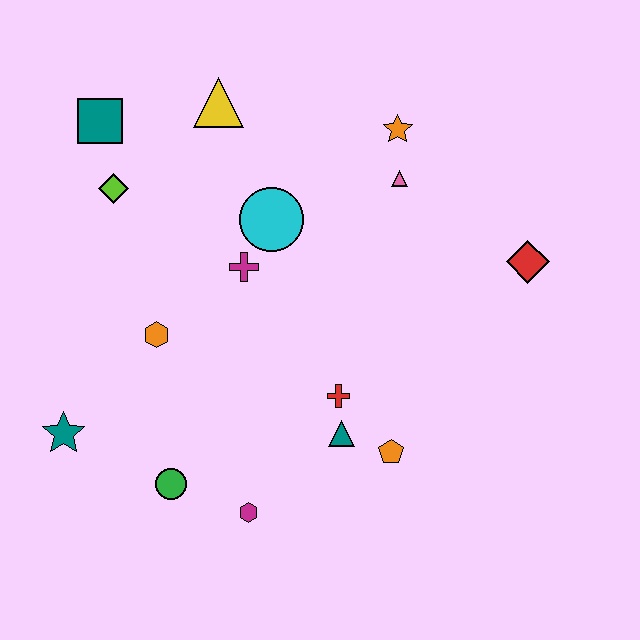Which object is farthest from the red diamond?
The teal star is farthest from the red diamond.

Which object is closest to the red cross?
The teal triangle is closest to the red cross.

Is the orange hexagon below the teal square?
Yes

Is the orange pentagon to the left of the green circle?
No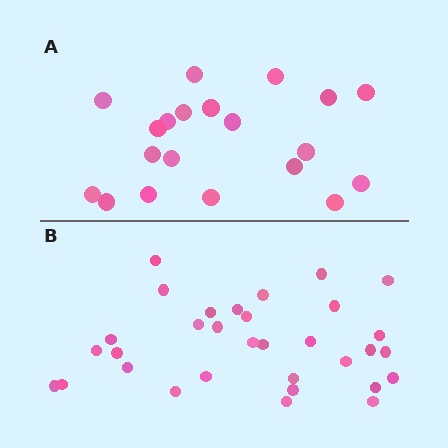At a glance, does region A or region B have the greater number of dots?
Region B (the bottom region) has more dots.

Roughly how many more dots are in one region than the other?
Region B has roughly 12 or so more dots than region A.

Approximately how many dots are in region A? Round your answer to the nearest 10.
About 20 dots.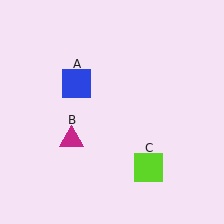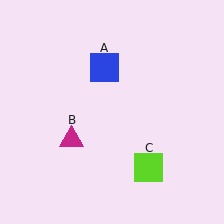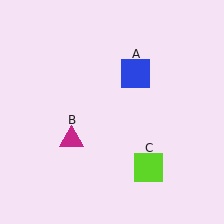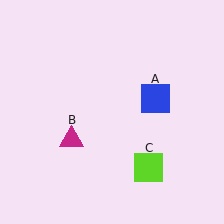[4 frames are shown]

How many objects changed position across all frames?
1 object changed position: blue square (object A).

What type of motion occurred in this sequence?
The blue square (object A) rotated clockwise around the center of the scene.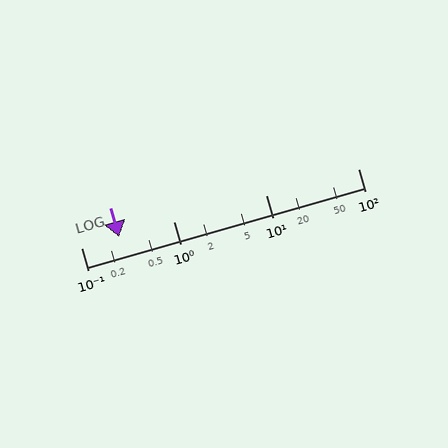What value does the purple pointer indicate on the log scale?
The pointer indicates approximately 0.26.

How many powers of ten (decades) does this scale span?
The scale spans 3 decades, from 0.1 to 100.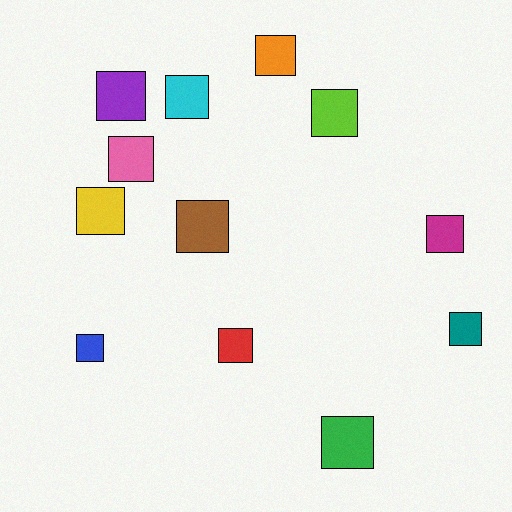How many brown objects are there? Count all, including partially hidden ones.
There is 1 brown object.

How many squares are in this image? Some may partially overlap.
There are 12 squares.